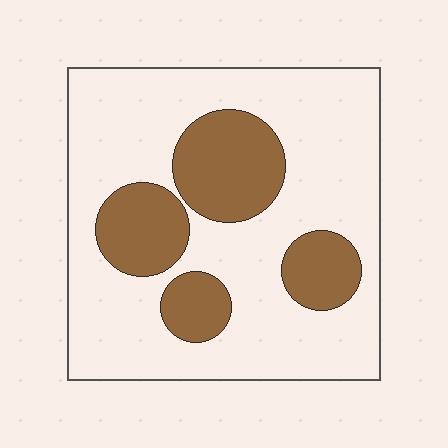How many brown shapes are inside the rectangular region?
4.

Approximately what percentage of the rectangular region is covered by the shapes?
Approximately 25%.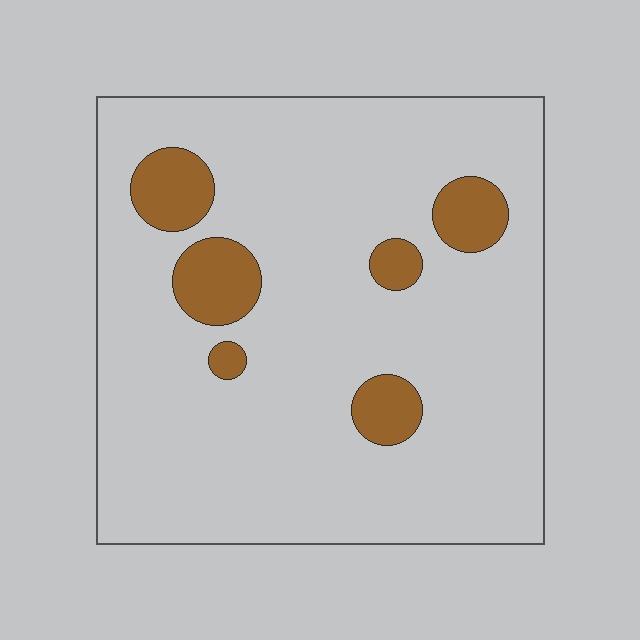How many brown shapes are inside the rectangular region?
6.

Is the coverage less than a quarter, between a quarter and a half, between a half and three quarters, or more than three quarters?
Less than a quarter.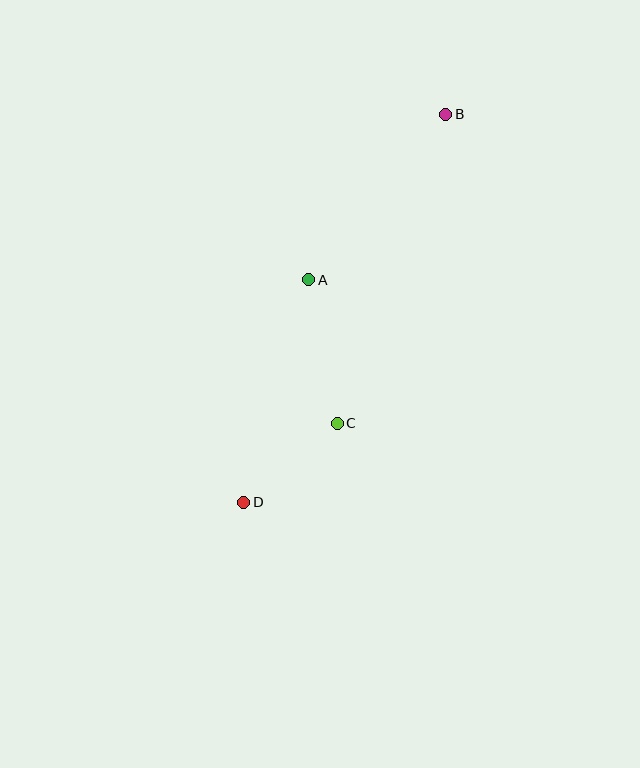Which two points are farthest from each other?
Points B and D are farthest from each other.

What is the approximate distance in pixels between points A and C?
The distance between A and C is approximately 147 pixels.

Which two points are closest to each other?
Points C and D are closest to each other.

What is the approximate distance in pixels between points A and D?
The distance between A and D is approximately 232 pixels.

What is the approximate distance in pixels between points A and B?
The distance between A and B is approximately 215 pixels.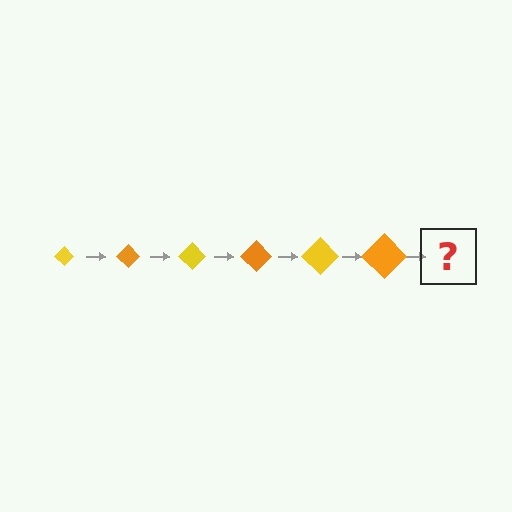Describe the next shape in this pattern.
It should be a yellow diamond, larger than the previous one.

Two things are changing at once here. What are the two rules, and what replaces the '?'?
The two rules are that the diamond grows larger each step and the color cycles through yellow and orange. The '?' should be a yellow diamond, larger than the previous one.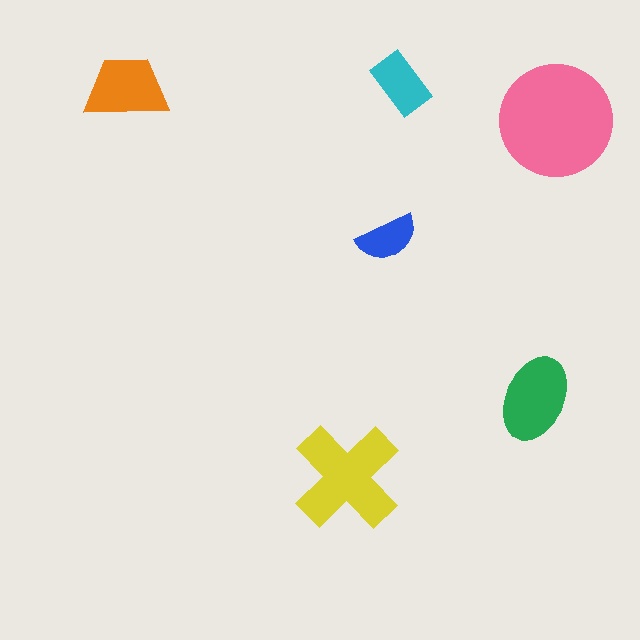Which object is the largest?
The pink circle.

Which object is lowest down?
The yellow cross is bottommost.